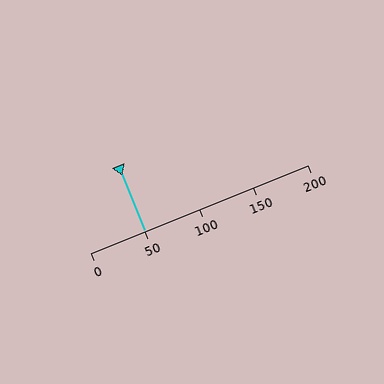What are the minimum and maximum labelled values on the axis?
The axis runs from 0 to 200.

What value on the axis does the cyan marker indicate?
The marker indicates approximately 50.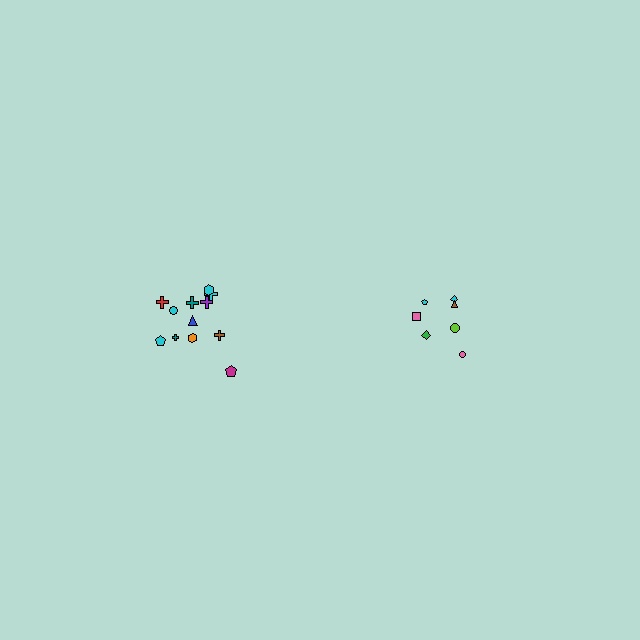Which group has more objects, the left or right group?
The left group.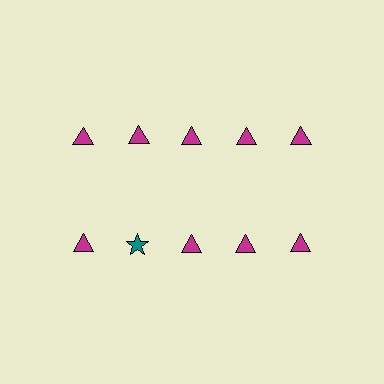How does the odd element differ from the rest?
It differs in both color (teal instead of magenta) and shape (star instead of triangle).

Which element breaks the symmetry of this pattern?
The teal star in the second row, second from left column breaks the symmetry. All other shapes are magenta triangles.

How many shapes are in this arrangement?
There are 10 shapes arranged in a grid pattern.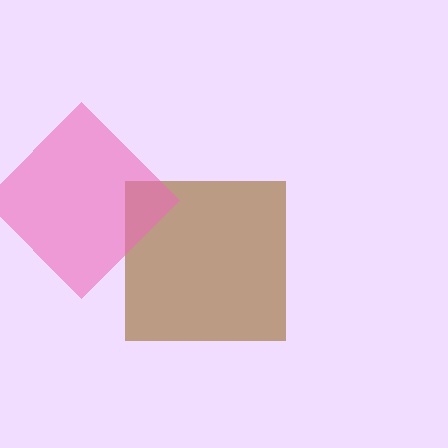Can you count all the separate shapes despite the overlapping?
Yes, there are 2 separate shapes.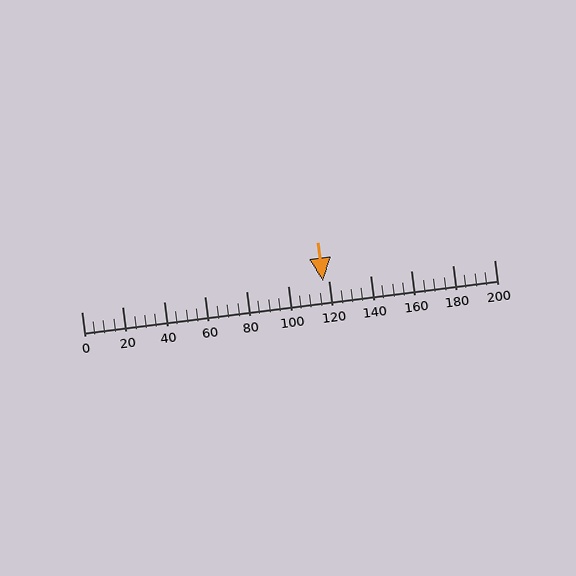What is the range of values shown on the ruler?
The ruler shows values from 0 to 200.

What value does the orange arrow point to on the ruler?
The orange arrow points to approximately 117.